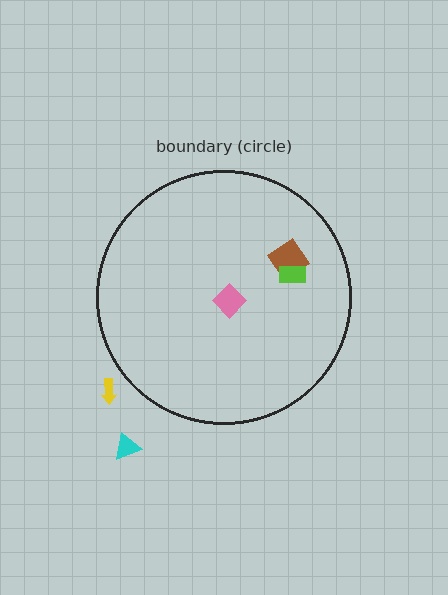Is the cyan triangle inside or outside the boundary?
Outside.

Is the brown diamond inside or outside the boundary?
Inside.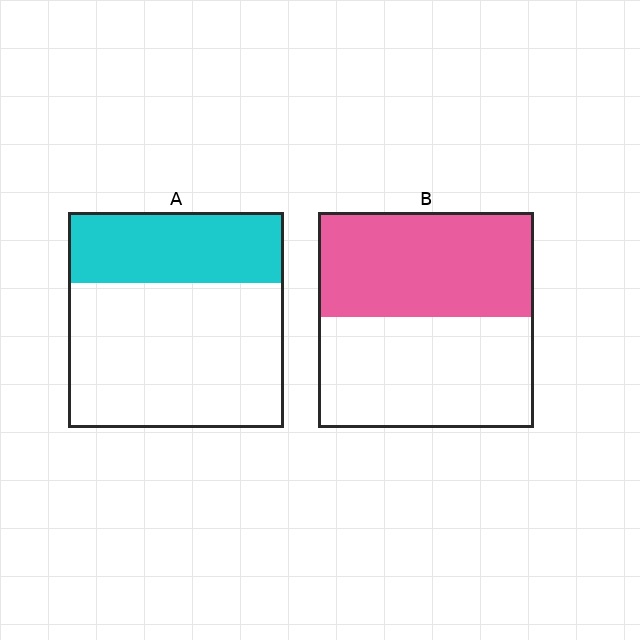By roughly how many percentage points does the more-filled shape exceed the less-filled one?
By roughly 15 percentage points (B over A).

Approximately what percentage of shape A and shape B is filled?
A is approximately 35% and B is approximately 50%.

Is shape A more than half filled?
No.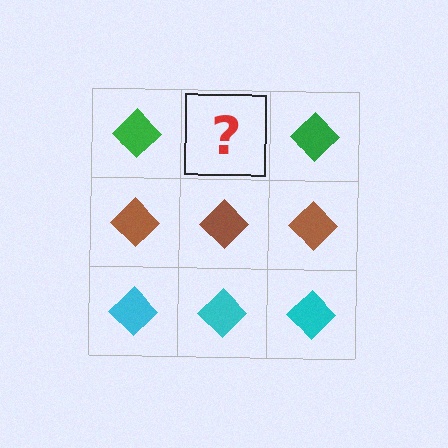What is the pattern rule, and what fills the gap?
The rule is that each row has a consistent color. The gap should be filled with a green diamond.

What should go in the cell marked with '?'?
The missing cell should contain a green diamond.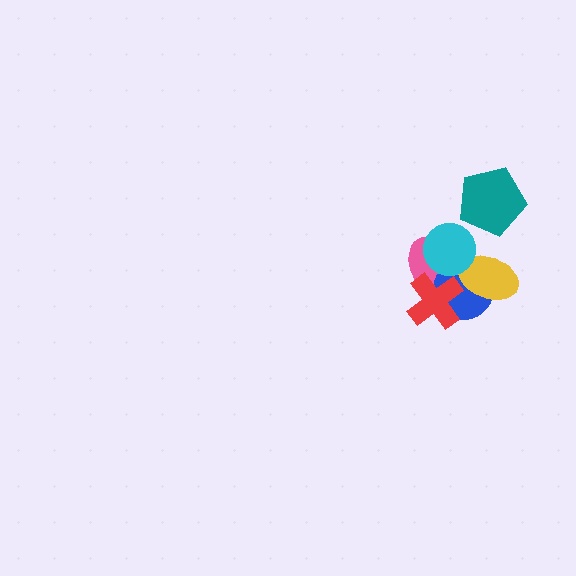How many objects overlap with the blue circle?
4 objects overlap with the blue circle.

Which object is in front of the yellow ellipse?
The cyan circle is in front of the yellow ellipse.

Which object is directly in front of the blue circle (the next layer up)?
The red cross is directly in front of the blue circle.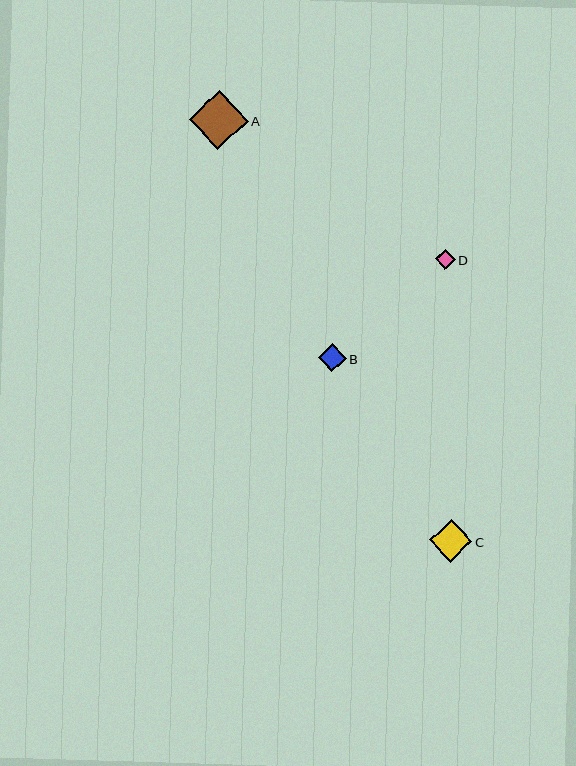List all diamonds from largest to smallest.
From largest to smallest: A, C, B, D.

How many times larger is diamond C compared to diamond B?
Diamond C is approximately 1.6 times the size of diamond B.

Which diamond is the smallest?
Diamond D is the smallest with a size of approximately 20 pixels.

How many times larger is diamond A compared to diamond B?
Diamond A is approximately 2.1 times the size of diamond B.